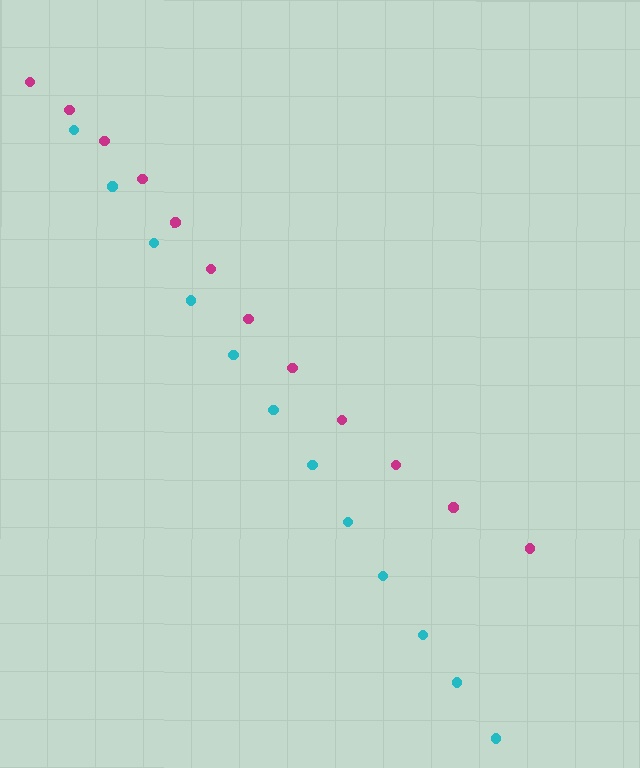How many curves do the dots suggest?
There are 2 distinct paths.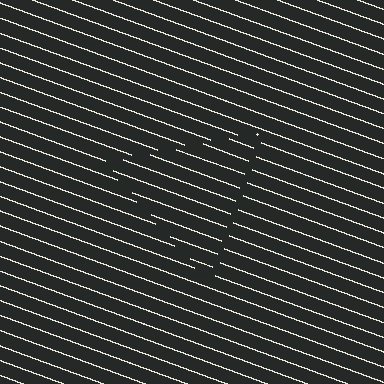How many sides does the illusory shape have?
3 sides — the line-ends trace a triangle.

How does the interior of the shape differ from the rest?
The interior of the shape contains the same grating, shifted by half a period — the contour is defined by the phase discontinuity where line-ends from the inner and outer gratings abut.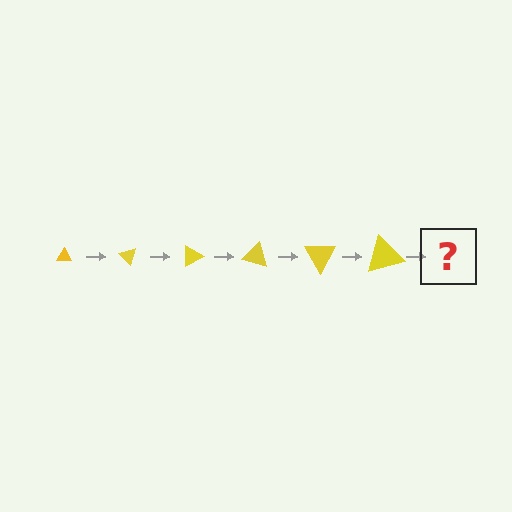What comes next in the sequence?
The next element should be a triangle, larger than the previous one and rotated 270 degrees from the start.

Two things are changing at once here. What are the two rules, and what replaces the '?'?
The two rules are that the triangle grows larger each step and it rotates 45 degrees each step. The '?' should be a triangle, larger than the previous one and rotated 270 degrees from the start.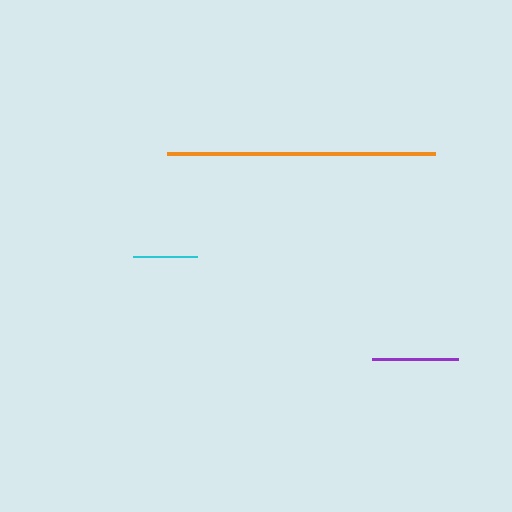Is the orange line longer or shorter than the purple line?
The orange line is longer than the purple line.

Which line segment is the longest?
The orange line is the longest at approximately 268 pixels.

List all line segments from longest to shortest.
From longest to shortest: orange, purple, cyan.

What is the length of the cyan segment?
The cyan segment is approximately 64 pixels long.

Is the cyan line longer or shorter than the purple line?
The purple line is longer than the cyan line.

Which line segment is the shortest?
The cyan line is the shortest at approximately 64 pixels.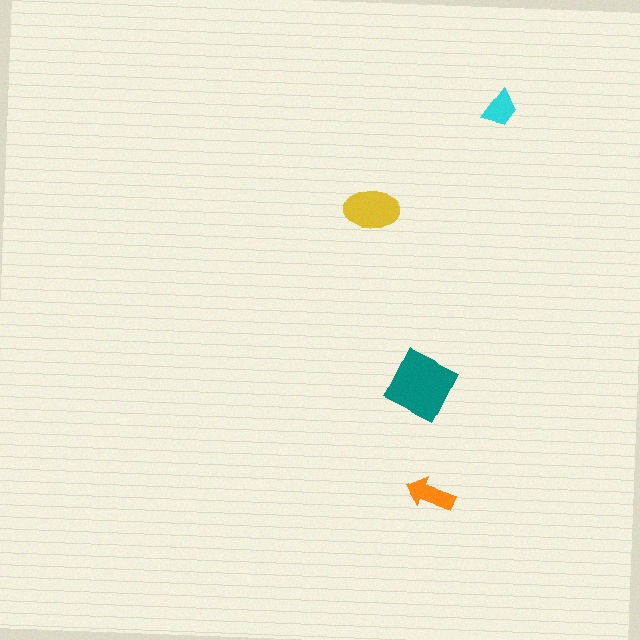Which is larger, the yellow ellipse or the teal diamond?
The teal diamond.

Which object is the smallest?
The cyan trapezoid.